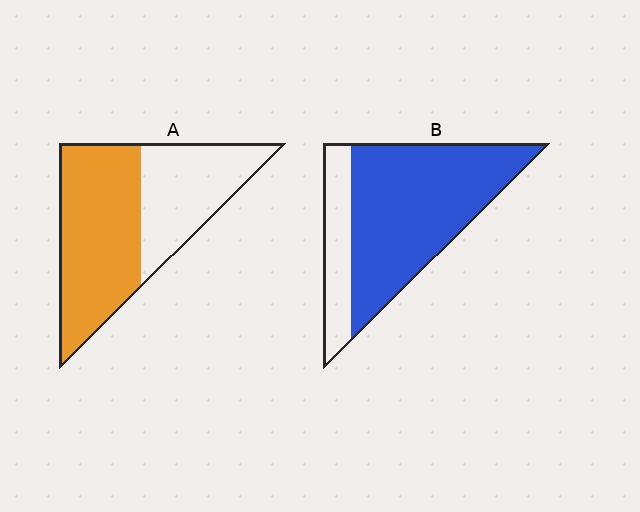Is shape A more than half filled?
Yes.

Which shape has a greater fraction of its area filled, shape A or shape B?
Shape B.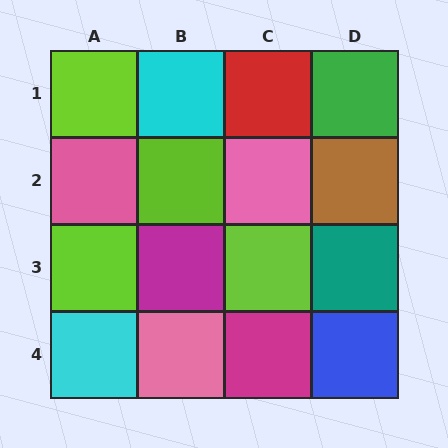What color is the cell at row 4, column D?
Blue.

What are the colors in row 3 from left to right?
Lime, magenta, lime, teal.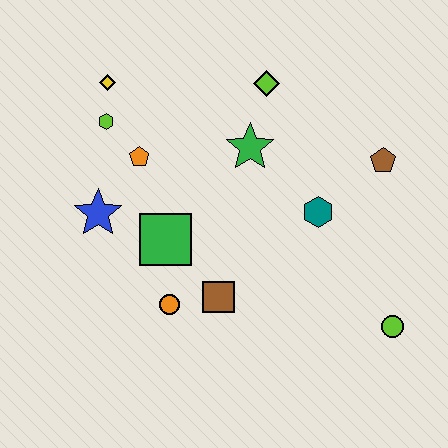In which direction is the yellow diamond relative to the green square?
The yellow diamond is above the green square.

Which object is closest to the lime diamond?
The green star is closest to the lime diamond.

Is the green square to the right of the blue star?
Yes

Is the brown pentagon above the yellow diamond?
No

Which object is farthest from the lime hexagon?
The lime circle is farthest from the lime hexagon.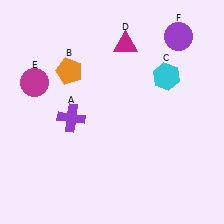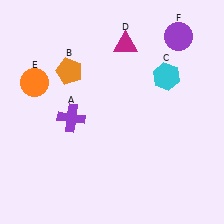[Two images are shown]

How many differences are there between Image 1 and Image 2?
There is 1 difference between the two images.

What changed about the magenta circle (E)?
In Image 1, E is magenta. In Image 2, it changed to orange.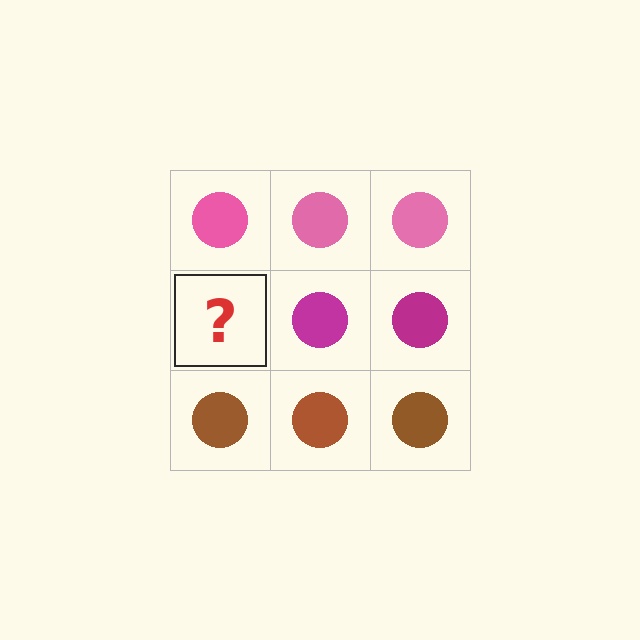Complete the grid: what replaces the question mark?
The question mark should be replaced with a magenta circle.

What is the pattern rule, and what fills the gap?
The rule is that each row has a consistent color. The gap should be filled with a magenta circle.